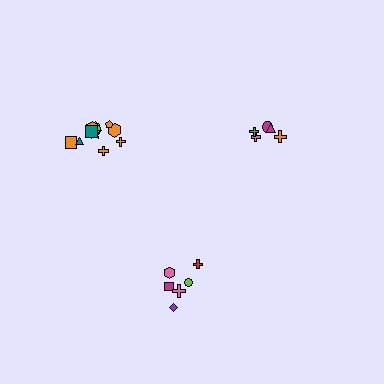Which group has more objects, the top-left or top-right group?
The top-left group.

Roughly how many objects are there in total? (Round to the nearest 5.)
Roughly 25 objects in total.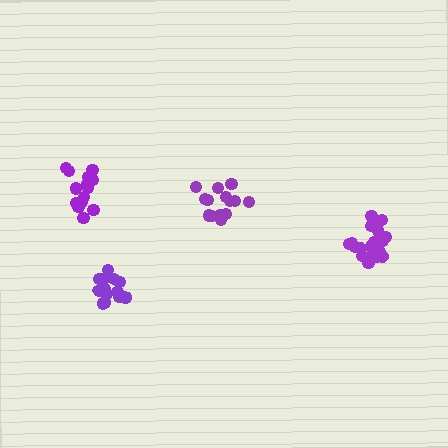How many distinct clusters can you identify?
There are 4 distinct clusters.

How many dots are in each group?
Group 1: 14 dots, Group 2: 15 dots, Group 3: 19 dots, Group 4: 14 dots (62 total).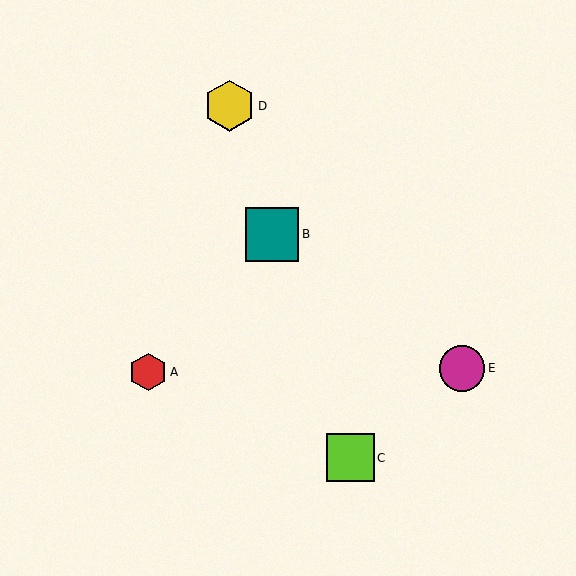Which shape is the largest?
The teal square (labeled B) is the largest.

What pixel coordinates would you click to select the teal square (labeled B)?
Click at (272, 234) to select the teal square B.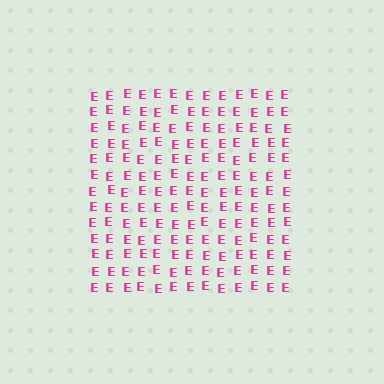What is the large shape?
The large shape is a square.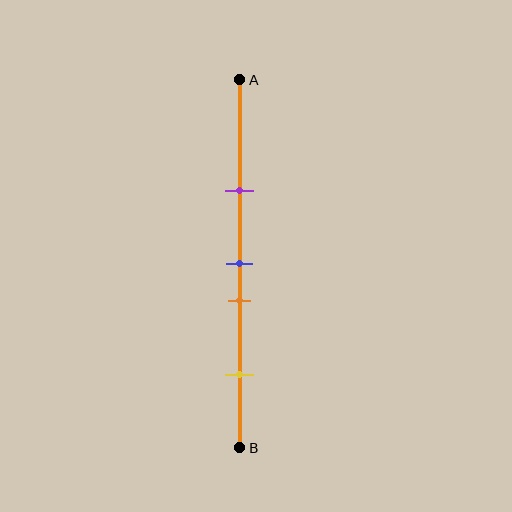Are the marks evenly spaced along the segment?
No, the marks are not evenly spaced.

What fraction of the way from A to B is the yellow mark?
The yellow mark is approximately 80% (0.8) of the way from A to B.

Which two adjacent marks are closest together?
The blue and orange marks are the closest adjacent pair.